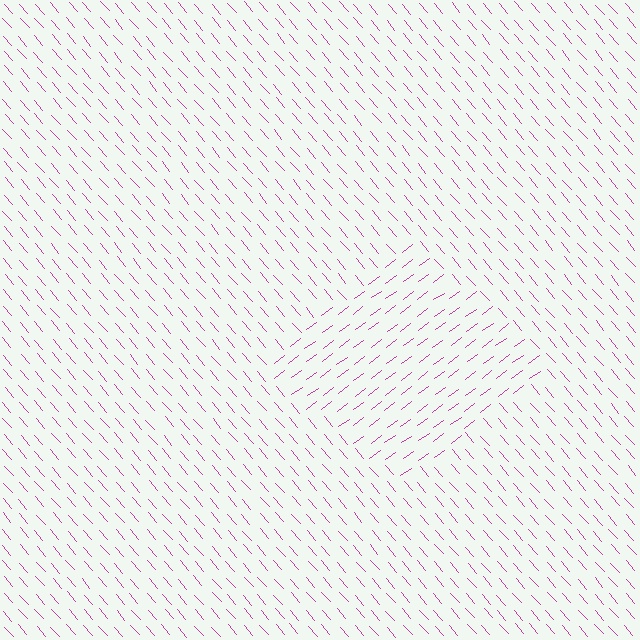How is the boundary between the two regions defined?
The boundary is defined purely by a change in line orientation (approximately 85 degrees difference). All lines are the same color and thickness.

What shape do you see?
I see a diamond.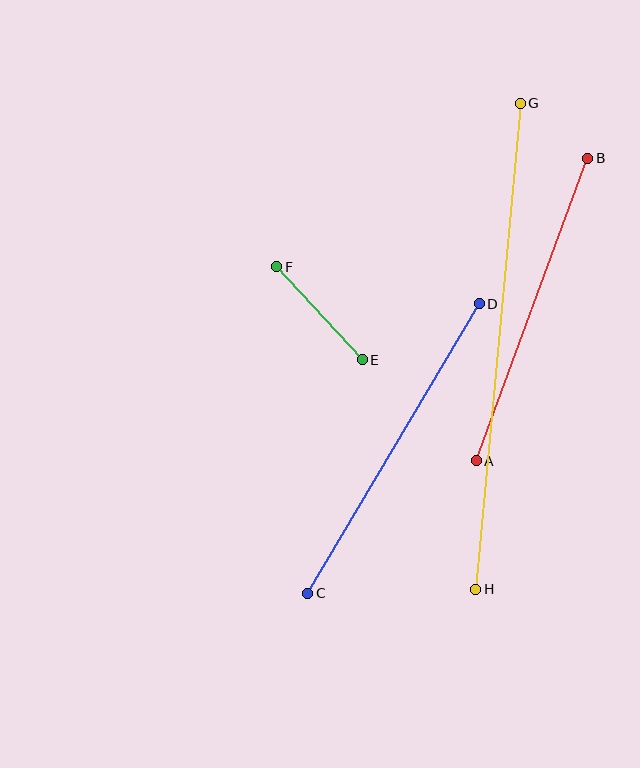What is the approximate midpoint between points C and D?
The midpoint is at approximately (394, 448) pixels.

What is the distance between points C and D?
The distance is approximately 336 pixels.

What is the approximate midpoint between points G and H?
The midpoint is at approximately (498, 346) pixels.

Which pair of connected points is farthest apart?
Points G and H are farthest apart.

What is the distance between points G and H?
The distance is approximately 488 pixels.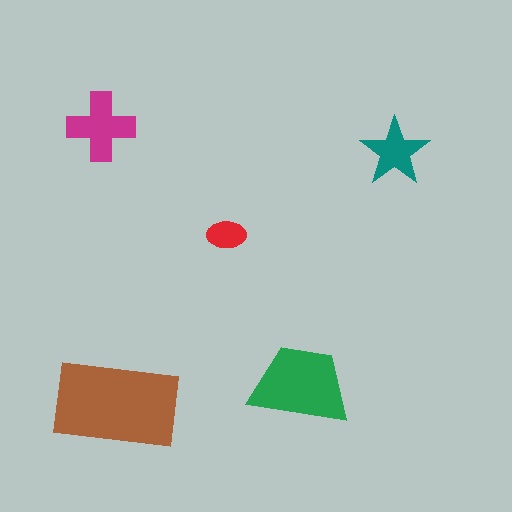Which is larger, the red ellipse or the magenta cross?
The magenta cross.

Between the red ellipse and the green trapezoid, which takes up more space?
The green trapezoid.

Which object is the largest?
The brown rectangle.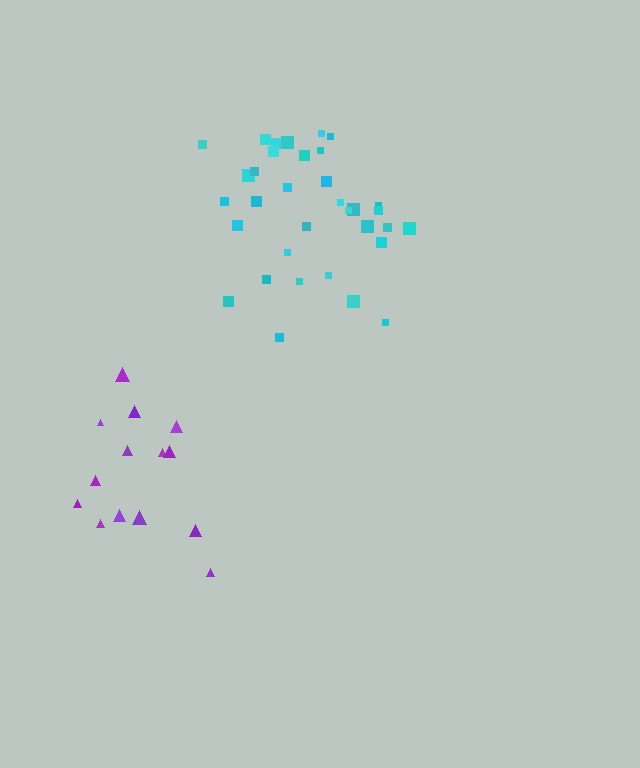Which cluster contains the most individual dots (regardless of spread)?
Cyan (34).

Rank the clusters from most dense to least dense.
cyan, purple.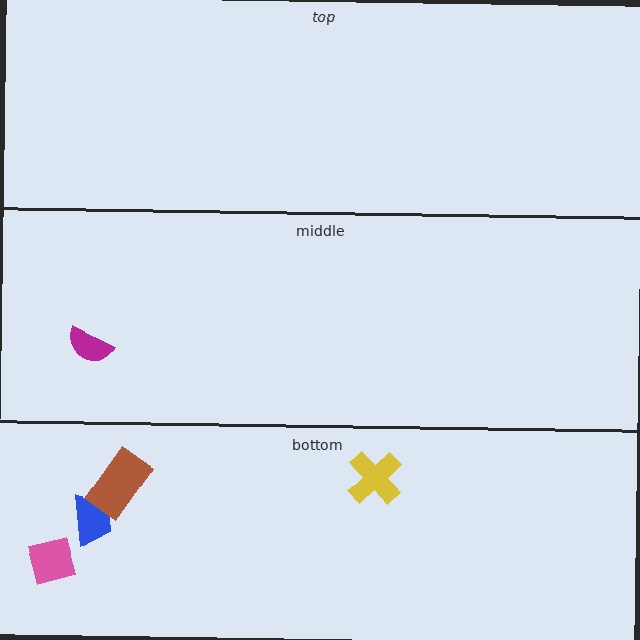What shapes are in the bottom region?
The yellow cross, the blue trapezoid, the brown rectangle, the pink square.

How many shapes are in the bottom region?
4.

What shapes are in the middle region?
The magenta semicircle.